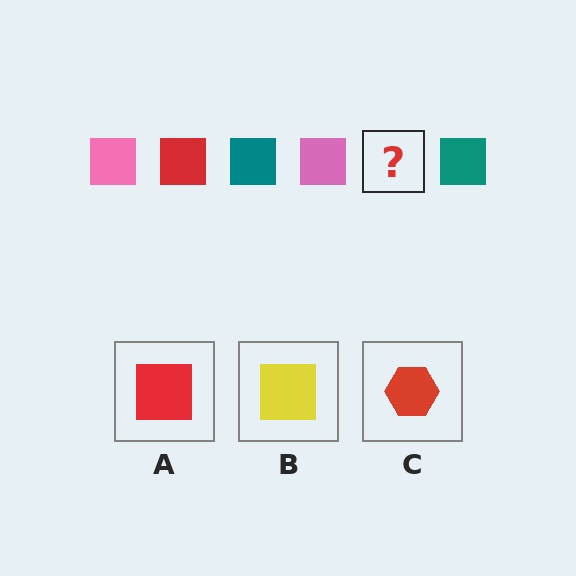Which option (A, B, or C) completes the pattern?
A.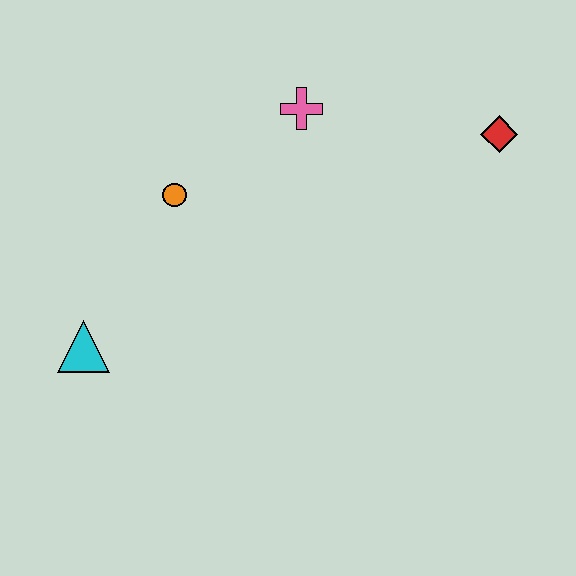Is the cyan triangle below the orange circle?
Yes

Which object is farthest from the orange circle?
The red diamond is farthest from the orange circle.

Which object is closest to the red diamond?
The pink cross is closest to the red diamond.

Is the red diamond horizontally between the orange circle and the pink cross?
No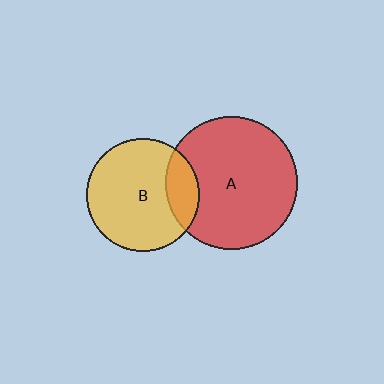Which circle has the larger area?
Circle A (red).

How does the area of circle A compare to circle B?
Approximately 1.4 times.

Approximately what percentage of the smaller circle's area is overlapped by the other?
Approximately 20%.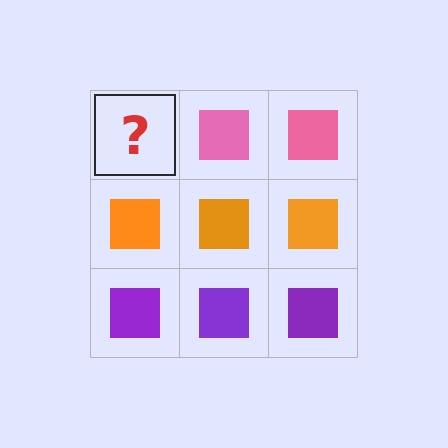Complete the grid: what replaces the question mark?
The question mark should be replaced with a pink square.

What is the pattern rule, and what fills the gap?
The rule is that each row has a consistent color. The gap should be filled with a pink square.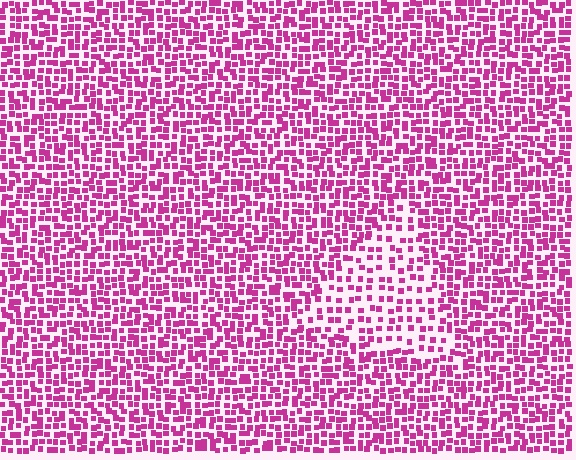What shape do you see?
I see a triangle.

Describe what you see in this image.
The image contains small magenta elements arranged at two different densities. A triangle-shaped region is visible where the elements are less densely packed than the surrounding area.